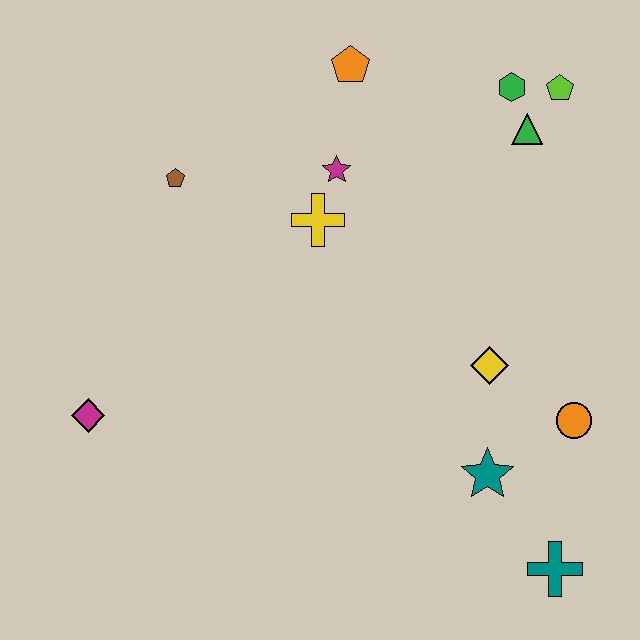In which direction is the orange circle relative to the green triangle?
The orange circle is below the green triangle.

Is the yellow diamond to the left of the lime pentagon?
Yes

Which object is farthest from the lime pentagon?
The magenta diamond is farthest from the lime pentagon.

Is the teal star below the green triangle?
Yes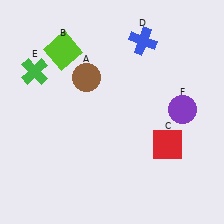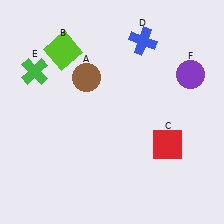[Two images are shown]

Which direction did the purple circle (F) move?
The purple circle (F) moved up.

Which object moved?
The purple circle (F) moved up.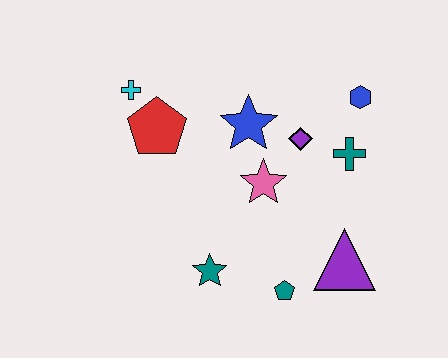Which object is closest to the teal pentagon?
The purple triangle is closest to the teal pentagon.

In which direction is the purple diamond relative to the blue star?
The purple diamond is to the right of the blue star.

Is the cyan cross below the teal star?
No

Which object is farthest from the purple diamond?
The cyan cross is farthest from the purple diamond.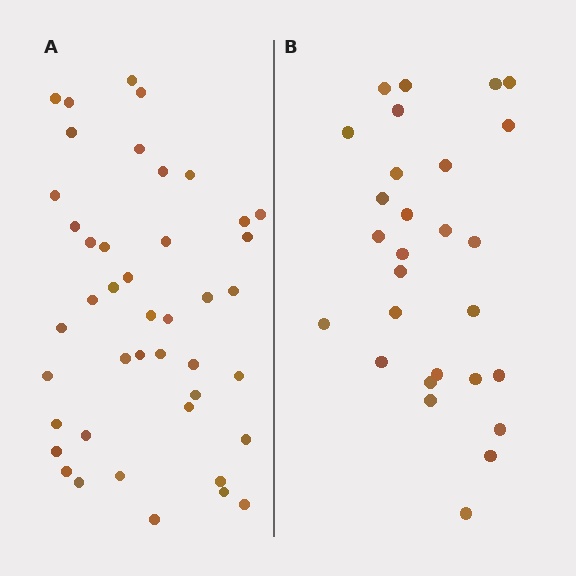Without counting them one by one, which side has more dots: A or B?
Region A (the left region) has more dots.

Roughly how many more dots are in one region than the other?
Region A has approximately 15 more dots than region B.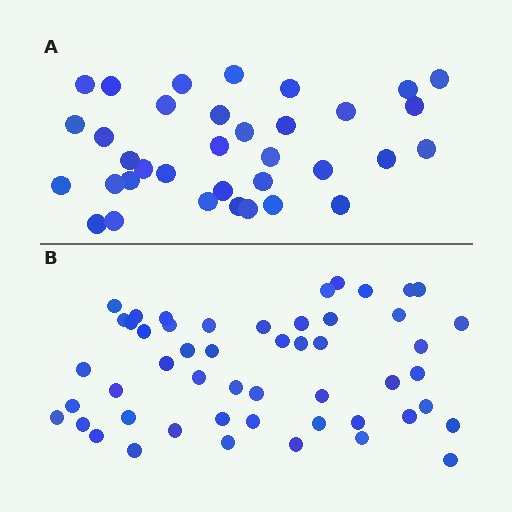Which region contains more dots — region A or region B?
Region B (the bottom region) has more dots.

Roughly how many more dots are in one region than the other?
Region B has approximately 15 more dots than region A.